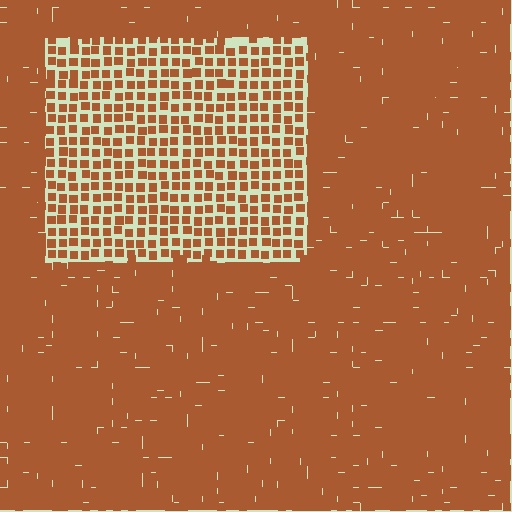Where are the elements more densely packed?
The elements are more densely packed outside the rectangle boundary.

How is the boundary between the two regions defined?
The boundary is defined by a change in element density (approximately 2.3x ratio). All elements are the same color, size, and shape.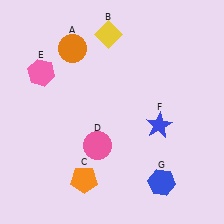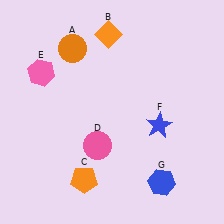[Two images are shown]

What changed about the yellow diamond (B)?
In Image 1, B is yellow. In Image 2, it changed to orange.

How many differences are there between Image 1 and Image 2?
There is 1 difference between the two images.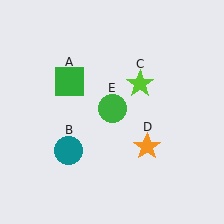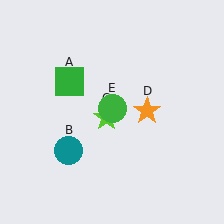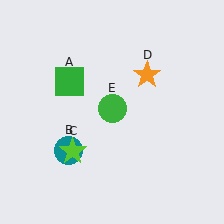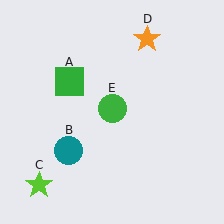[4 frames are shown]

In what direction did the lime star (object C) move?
The lime star (object C) moved down and to the left.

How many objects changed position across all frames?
2 objects changed position: lime star (object C), orange star (object D).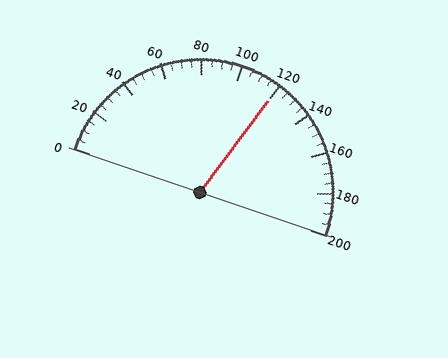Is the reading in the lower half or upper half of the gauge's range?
The reading is in the upper half of the range (0 to 200).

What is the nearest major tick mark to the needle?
The nearest major tick mark is 120.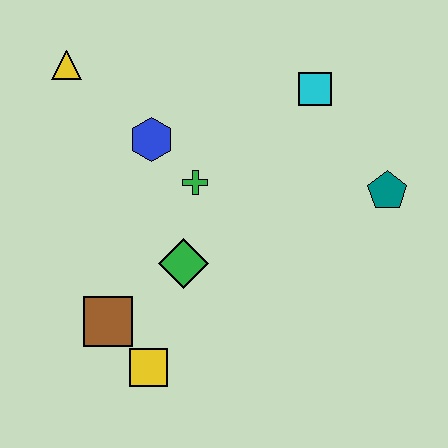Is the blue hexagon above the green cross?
Yes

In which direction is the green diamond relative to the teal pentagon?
The green diamond is to the left of the teal pentagon.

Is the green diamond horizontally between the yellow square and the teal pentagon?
Yes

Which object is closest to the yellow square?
The brown square is closest to the yellow square.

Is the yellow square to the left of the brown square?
No